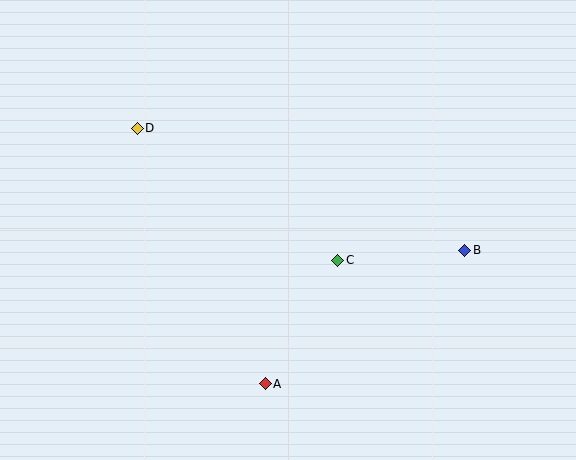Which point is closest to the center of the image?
Point C at (338, 260) is closest to the center.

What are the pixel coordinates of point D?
Point D is at (137, 128).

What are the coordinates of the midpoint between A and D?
The midpoint between A and D is at (201, 256).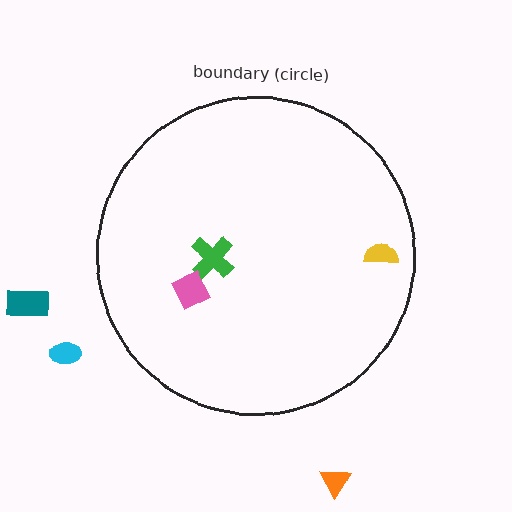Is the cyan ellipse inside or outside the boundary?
Outside.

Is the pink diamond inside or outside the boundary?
Inside.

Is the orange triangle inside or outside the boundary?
Outside.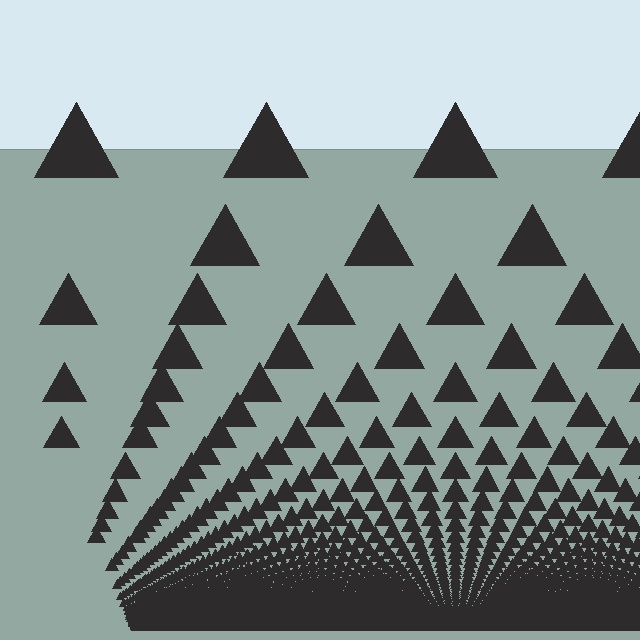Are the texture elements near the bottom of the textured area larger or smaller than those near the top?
Smaller. The gradient is inverted — elements near the bottom are smaller and denser.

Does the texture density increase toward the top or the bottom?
Density increases toward the bottom.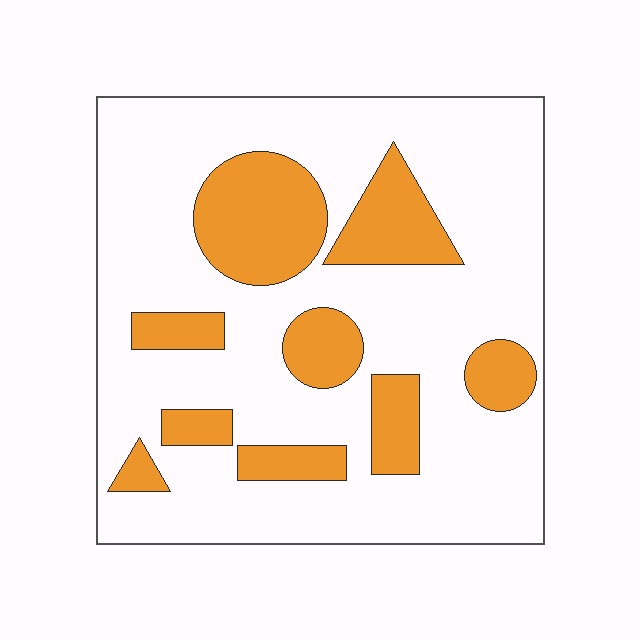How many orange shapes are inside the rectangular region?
9.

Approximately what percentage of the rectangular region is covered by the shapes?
Approximately 25%.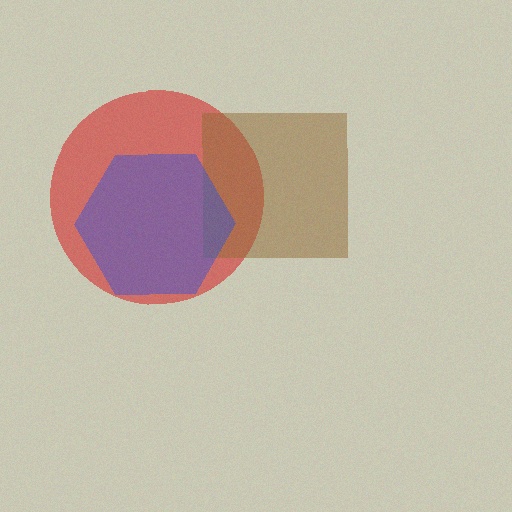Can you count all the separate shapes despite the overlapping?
Yes, there are 3 separate shapes.